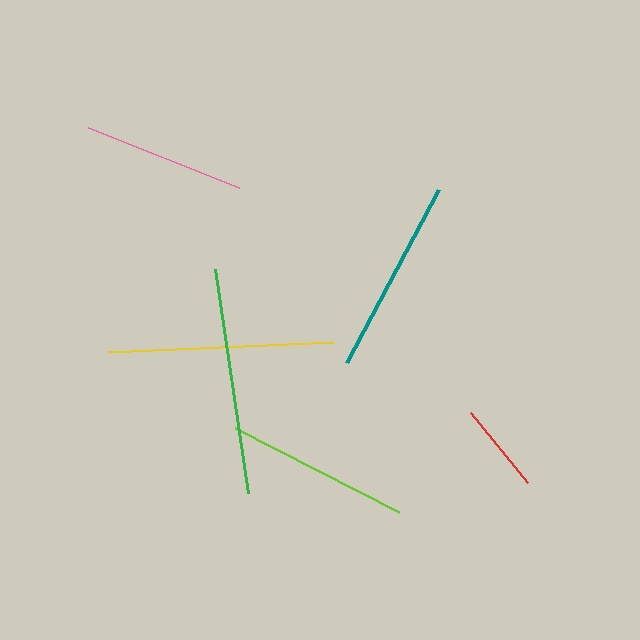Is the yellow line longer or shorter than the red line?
The yellow line is longer than the red line.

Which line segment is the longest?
The green line is the longest at approximately 227 pixels.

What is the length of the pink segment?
The pink segment is approximately 163 pixels long.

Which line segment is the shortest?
The red line is the shortest at approximately 91 pixels.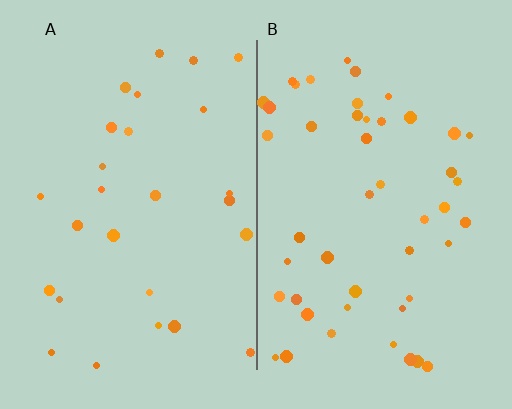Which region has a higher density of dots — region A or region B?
B (the right).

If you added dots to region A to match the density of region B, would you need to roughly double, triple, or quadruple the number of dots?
Approximately double.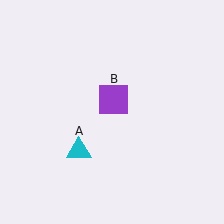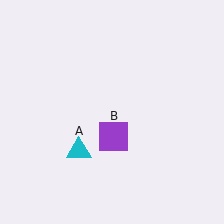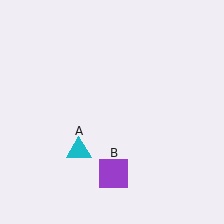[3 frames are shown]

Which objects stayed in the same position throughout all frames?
Cyan triangle (object A) remained stationary.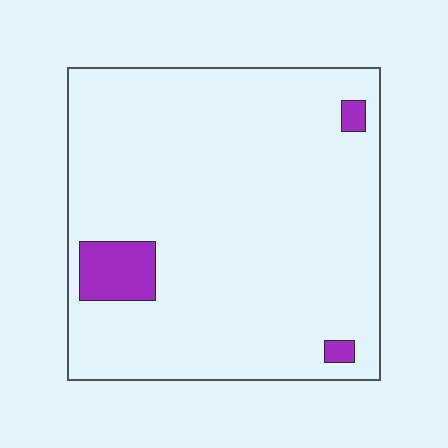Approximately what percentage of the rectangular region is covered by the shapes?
Approximately 5%.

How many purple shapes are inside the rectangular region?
3.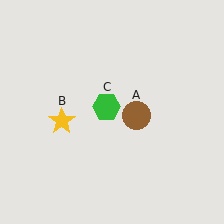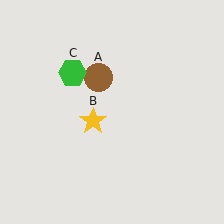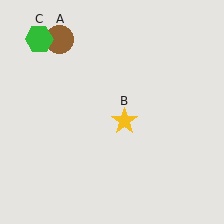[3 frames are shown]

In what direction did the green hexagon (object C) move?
The green hexagon (object C) moved up and to the left.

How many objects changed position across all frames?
3 objects changed position: brown circle (object A), yellow star (object B), green hexagon (object C).